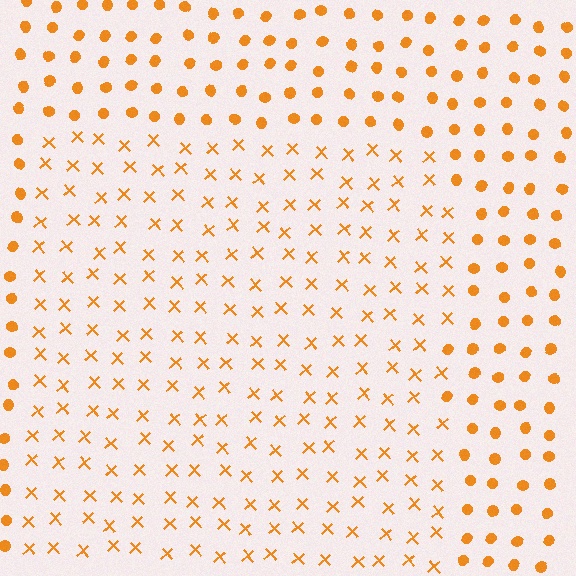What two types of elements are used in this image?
The image uses X marks inside the rectangle region and circles outside it.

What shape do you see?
I see a rectangle.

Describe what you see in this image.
The image is filled with small orange elements arranged in a uniform grid. A rectangle-shaped region contains X marks, while the surrounding area contains circles. The boundary is defined purely by the change in element shape.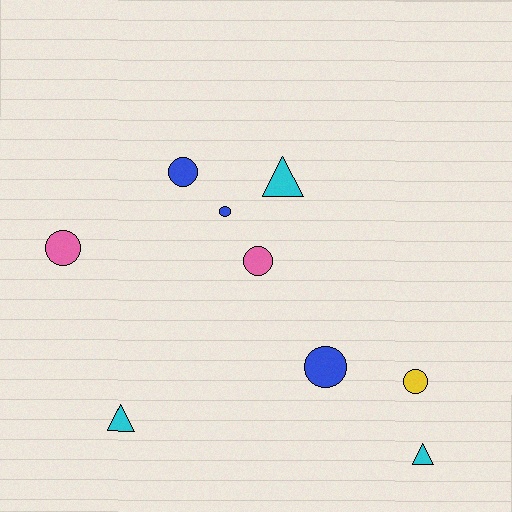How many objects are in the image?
There are 9 objects.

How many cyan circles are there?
There are no cyan circles.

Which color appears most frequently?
Blue, with 3 objects.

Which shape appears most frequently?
Circle, with 6 objects.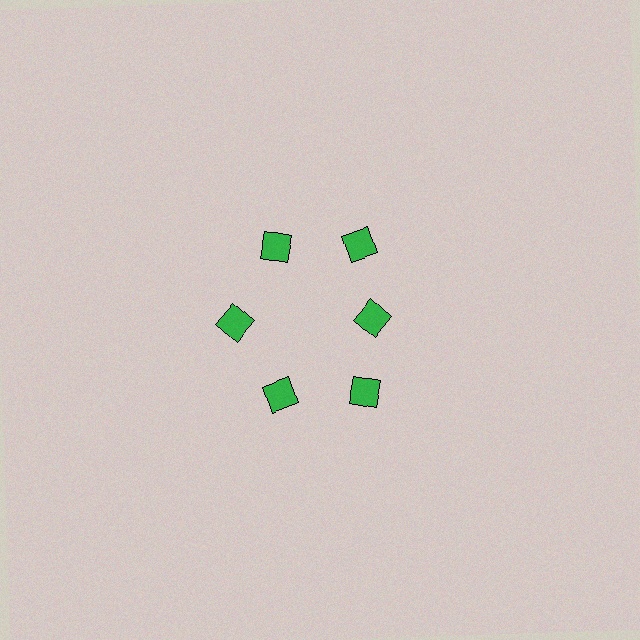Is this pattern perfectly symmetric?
No. The 6 green diamonds are arranged in a ring, but one element near the 3 o'clock position is pulled inward toward the center, breaking the 6-fold rotational symmetry.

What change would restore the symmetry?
The symmetry would be restored by moving it outward, back onto the ring so that all 6 diamonds sit at equal angles and equal distance from the center.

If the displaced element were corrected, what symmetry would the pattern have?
It would have 6-fold rotational symmetry — the pattern would map onto itself every 60 degrees.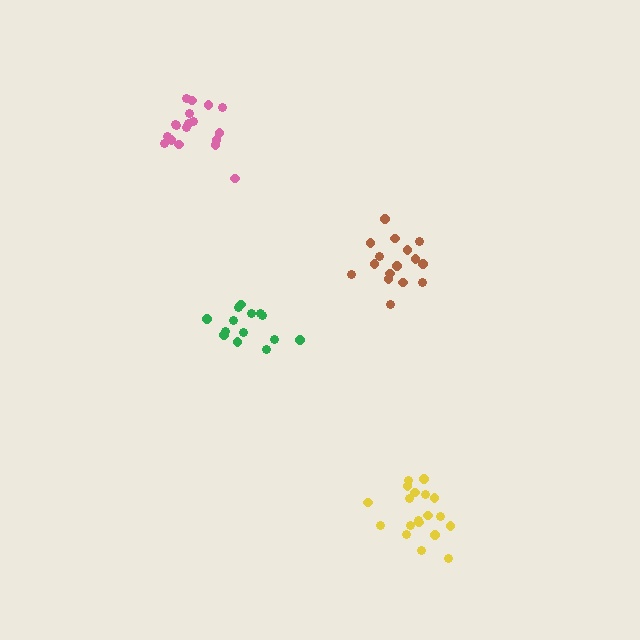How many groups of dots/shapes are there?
There are 4 groups.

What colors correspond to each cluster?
The clusters are colored: brown, pink, green, yellow.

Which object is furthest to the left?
The pink cluster is leftmost.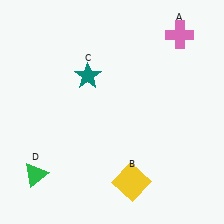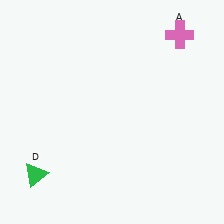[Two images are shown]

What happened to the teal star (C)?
The teal star (C) was removed in Image 2. It was in the top-left area of Image 1.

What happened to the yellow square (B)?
The yellow square (B) was removed in Image 2. It was in the bottom-right area of Image 1.